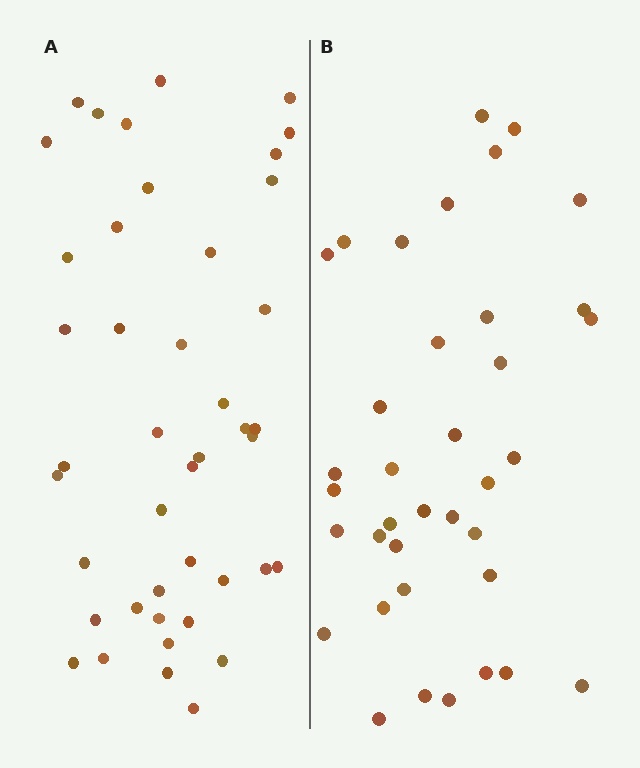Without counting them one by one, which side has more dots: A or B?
Region A (the left region) has more dots.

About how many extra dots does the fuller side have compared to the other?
Region A has about 6 more dots than region B.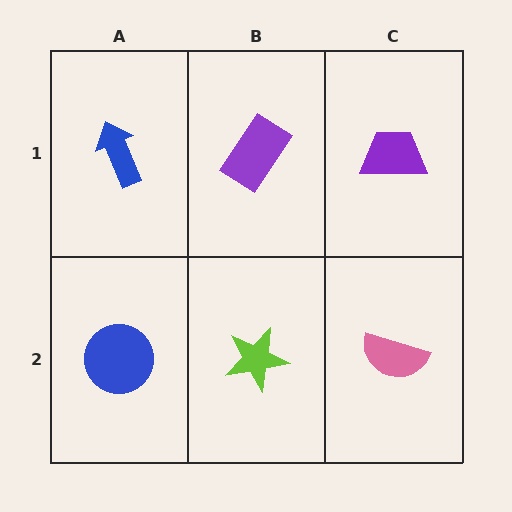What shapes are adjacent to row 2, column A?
A blue arrow (row 1, column A), a lime star (row 2, column B).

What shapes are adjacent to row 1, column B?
A lime star (row 2, column B), a blue arrow (row 1, column A), a purple trapezoid (row 1, column C).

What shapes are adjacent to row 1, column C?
A pink semicircle (row 2, column C), a purple rectangle (row 1, column B).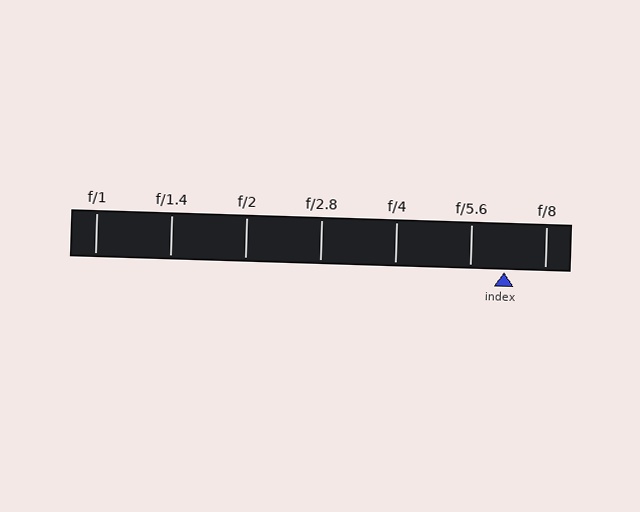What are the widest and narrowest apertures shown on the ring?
The widest aperture shown is f/1 and the narrowest is f/8.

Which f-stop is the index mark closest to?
The index mark is closest to f/5.6.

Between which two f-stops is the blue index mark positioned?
The index mark is between f/5.6 and f/8.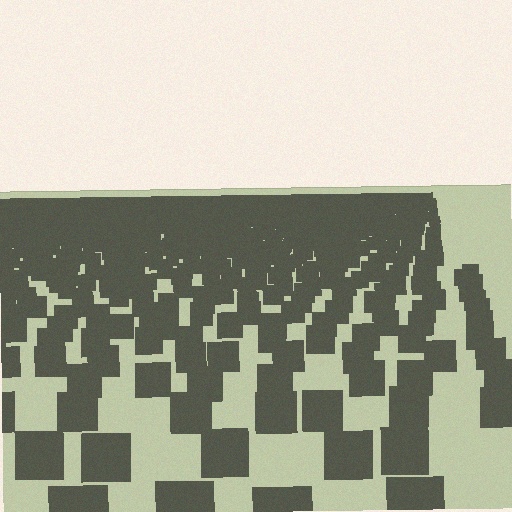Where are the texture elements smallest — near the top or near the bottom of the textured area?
Near the top.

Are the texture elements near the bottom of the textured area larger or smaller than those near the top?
Larger. Near the bottom, elements are closer to the viewer and appear at a bigger on-screen size.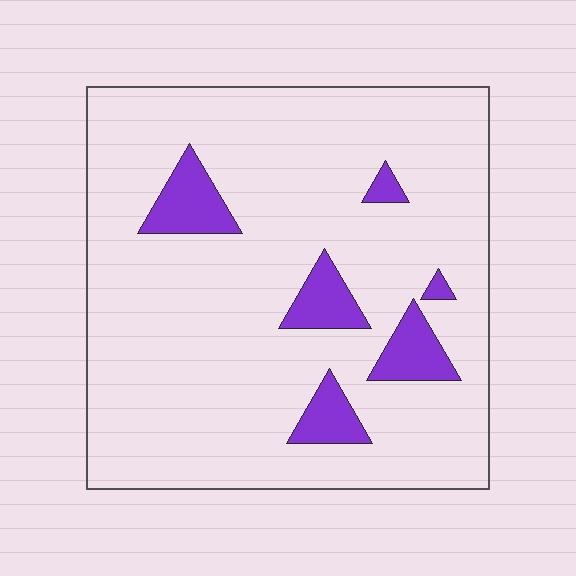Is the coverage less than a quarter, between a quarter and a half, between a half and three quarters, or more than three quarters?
Less than a quarter.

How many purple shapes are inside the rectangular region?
6.